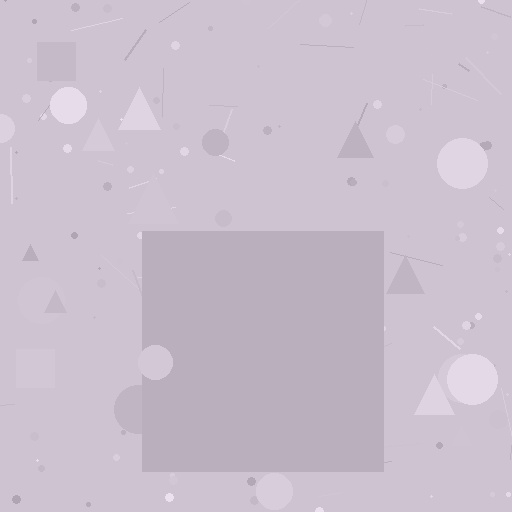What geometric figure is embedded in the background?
A square is embedded in the background.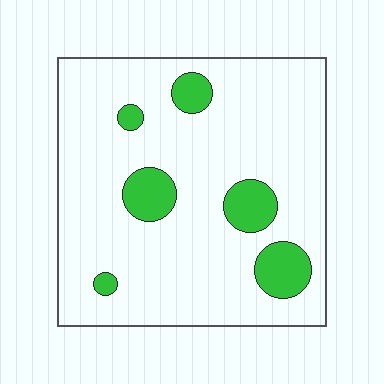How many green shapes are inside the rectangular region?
6.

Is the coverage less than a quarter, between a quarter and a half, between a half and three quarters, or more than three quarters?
Less than a quarter.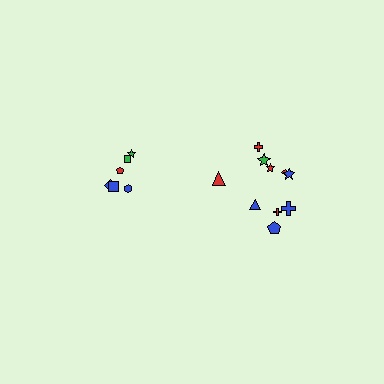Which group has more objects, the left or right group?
The right group.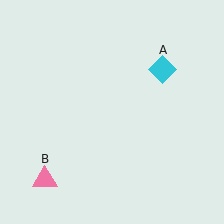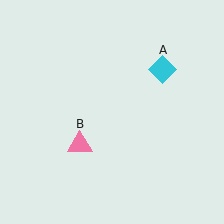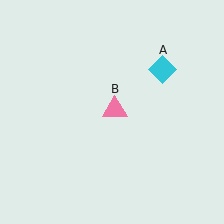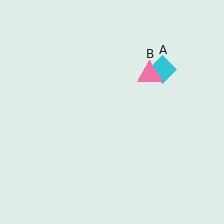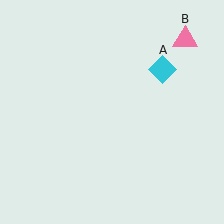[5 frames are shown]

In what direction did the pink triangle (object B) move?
The pink triangle (object B) moved up and to the right.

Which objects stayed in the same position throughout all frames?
Cyan diamond (object A) remained stationary.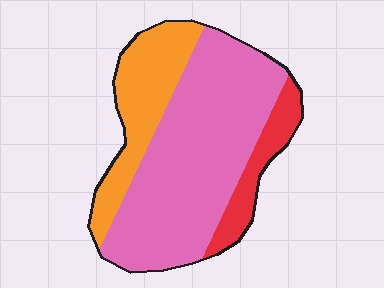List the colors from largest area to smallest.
From largest to smallest: pink, orange, red.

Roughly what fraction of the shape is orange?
Orange takes up about one quarter (1/4) of the shape.